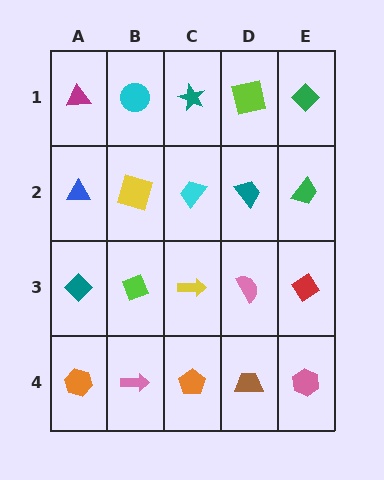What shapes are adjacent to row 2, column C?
A teal star (row 1, column C), a yellow arrow (row 3, column C), a yellow square (row 2, column B), a teal trapezoid (row 2, column D).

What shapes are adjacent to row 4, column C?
A yellow arrow (row 3, column C), a pink arrow (row 4, column B), a brown trapezoid (row 4, column D).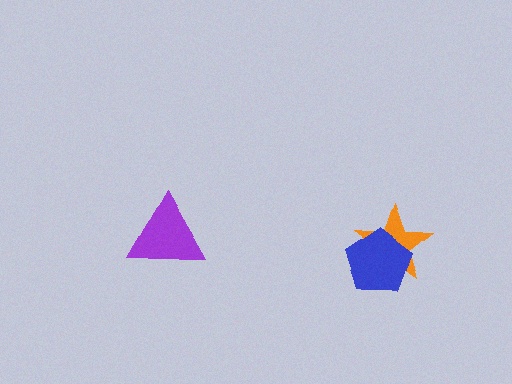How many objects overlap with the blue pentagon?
1 object overlaps with the blue pentagon.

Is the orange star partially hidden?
Yes, it is partially covered by another shape.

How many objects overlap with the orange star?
1 object overlaps with the orange star.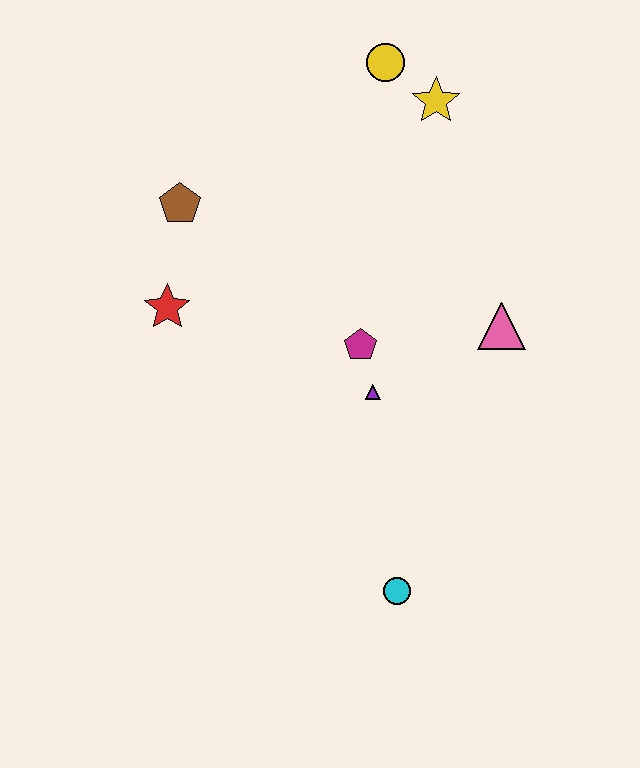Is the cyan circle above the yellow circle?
No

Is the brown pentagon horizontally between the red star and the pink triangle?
Yes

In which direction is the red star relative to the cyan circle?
The red star is above the cyan circle.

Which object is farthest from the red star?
The cyan circle is farthest from the red star.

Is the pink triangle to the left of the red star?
No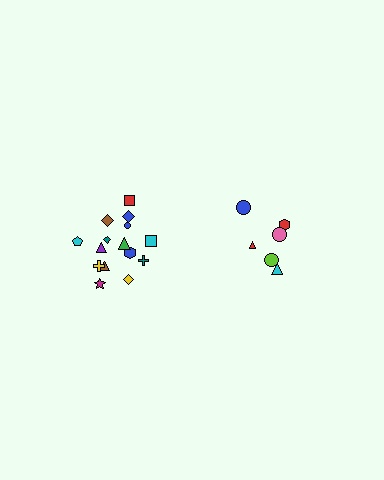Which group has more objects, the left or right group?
The left group.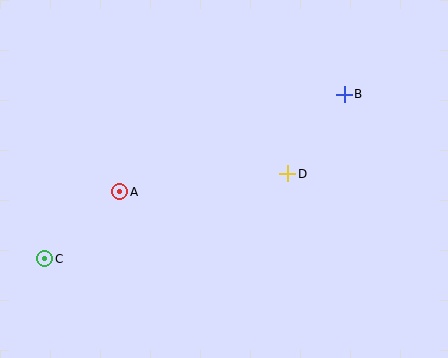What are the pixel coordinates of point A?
Point A is at (120, 192).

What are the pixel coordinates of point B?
Point B is at (344, 94).